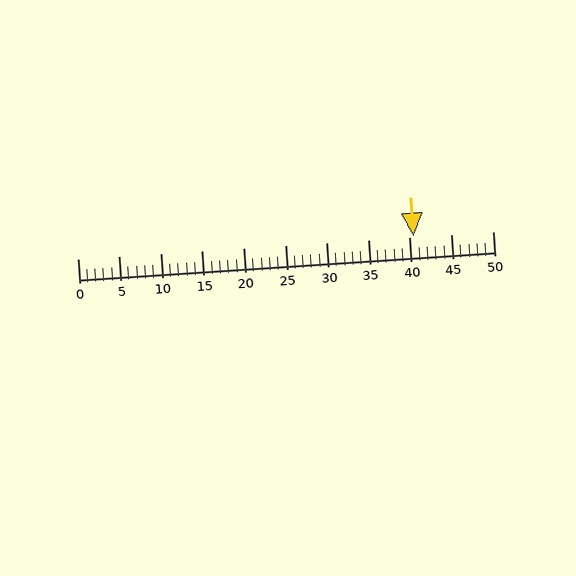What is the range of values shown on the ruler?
The ruler shows values from 0 to 50.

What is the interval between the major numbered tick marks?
The major tick marks are spaced 5 units apart.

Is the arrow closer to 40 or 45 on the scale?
The arrow is closer to 40.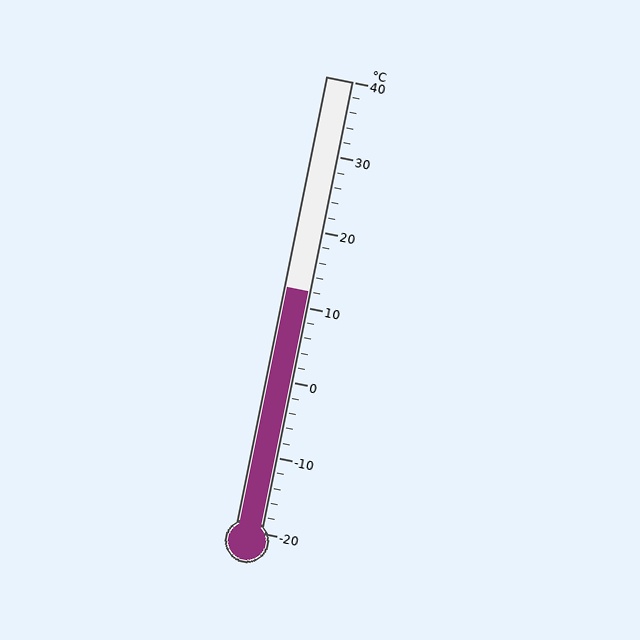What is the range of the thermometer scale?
The thermometer scale ranges from -20°C to 40°C.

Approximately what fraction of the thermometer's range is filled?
The thermometer is filled to approximately 55% of its range.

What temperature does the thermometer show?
The thermometer shows approximately 12°C.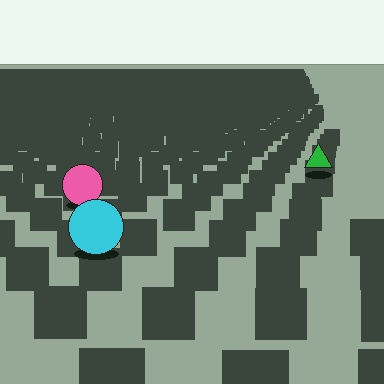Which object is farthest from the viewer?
The green triangle is farthest from the viewer. It appears smaller and the ground texture around it is denser.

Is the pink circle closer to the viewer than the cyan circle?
No. The cyan circle is closer — you can tell from the texture gradient: the ground texture is coarser near it.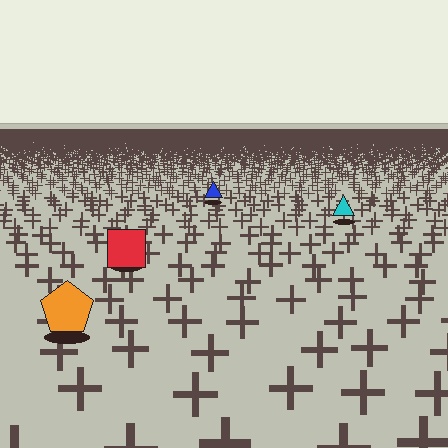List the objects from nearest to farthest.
From nearest to farthest: the orange pentagon, the red square, the cyan triangle, the blue triangle.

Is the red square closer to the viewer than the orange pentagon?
No. The orange pentagon is closer — you can tell from the texture gradient: the ground texture is coarser near it.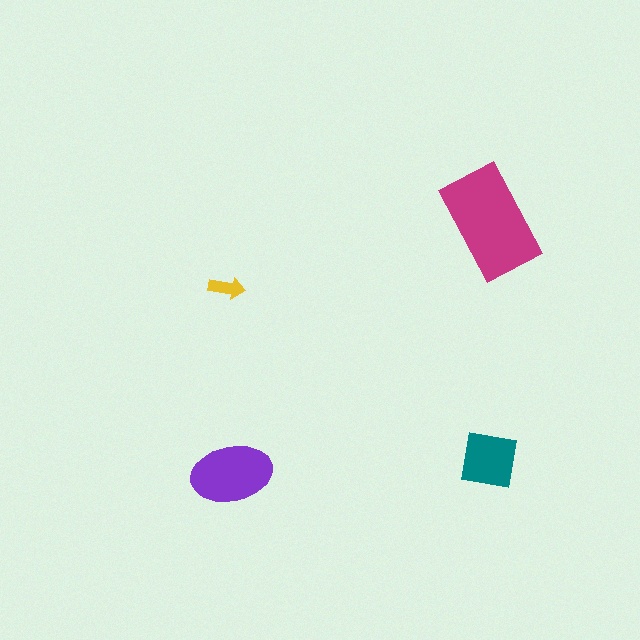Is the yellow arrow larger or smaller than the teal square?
Smaller.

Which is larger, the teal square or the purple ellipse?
The purple ellipse.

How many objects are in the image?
There are 4 objects in the image.